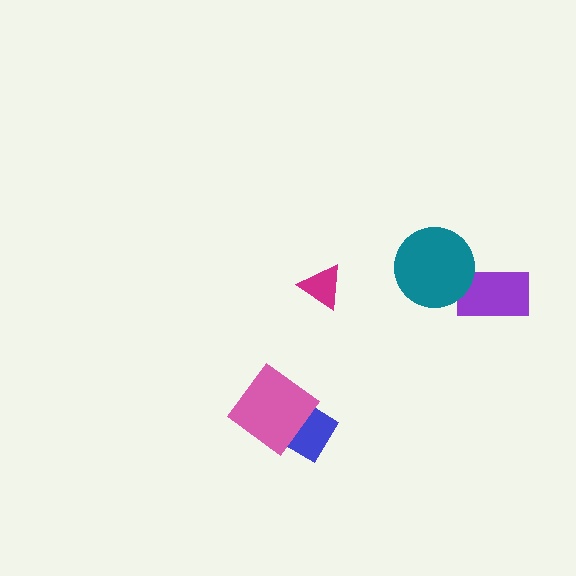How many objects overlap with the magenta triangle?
0 objects overlap with the magenta triangle.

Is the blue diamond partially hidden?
Yes, it is partially covered by another shape.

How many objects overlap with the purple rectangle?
1 object overlaps with the purple rectangle.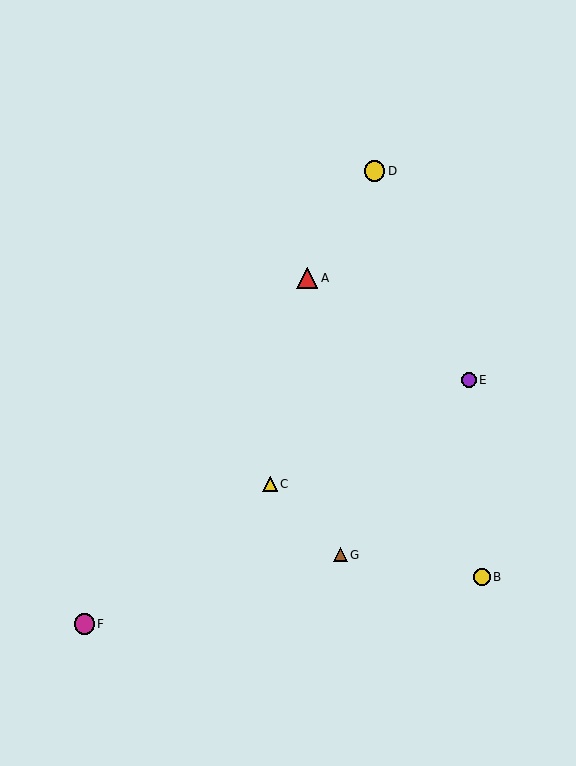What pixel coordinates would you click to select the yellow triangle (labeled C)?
Click at (270, 484) to select the yellow triangle C.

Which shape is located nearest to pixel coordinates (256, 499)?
The yellow triangle (labeled C) at (270, 484) is nearest to that location.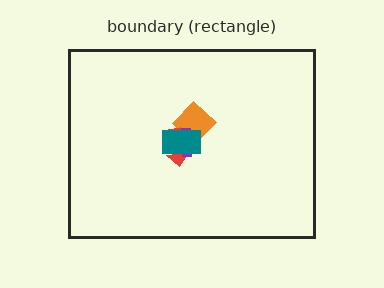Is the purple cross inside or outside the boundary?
Inside.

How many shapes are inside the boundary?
4 inside, 0 outside.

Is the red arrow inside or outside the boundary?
Inside.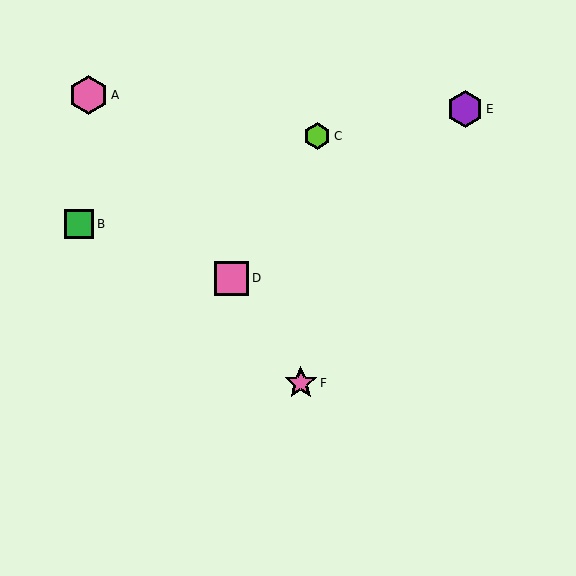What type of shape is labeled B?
Shape B is a green square.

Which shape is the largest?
The pink hexagon (labeled A) is the largest.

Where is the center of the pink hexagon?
The center of the pink hexagon is at (89, 95).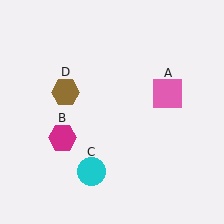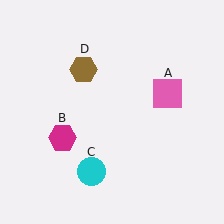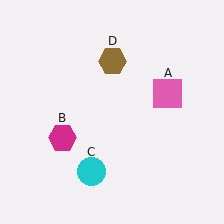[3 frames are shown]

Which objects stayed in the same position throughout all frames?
Pink square (object A) and magenta hexagon (object B) and cyan circle (object C) remained stationary.